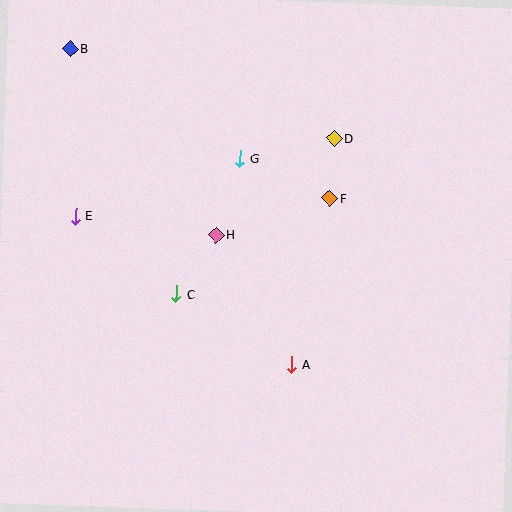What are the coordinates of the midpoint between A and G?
The midpoint between A and G is at (266, 261).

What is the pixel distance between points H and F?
The distance between H and F is 120 pixels.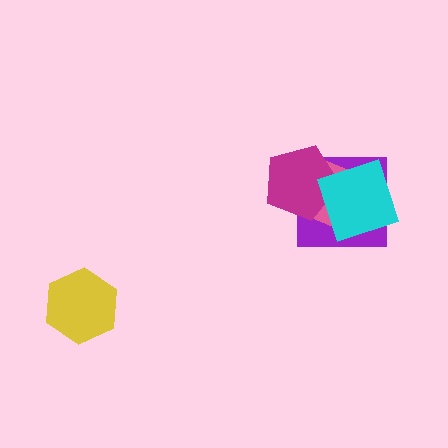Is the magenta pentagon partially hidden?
Yes, it is partially covered by another shape.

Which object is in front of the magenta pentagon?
The cyan square is in front of the magenta pentagon.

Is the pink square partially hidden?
Yes, it is partially covered by another shape.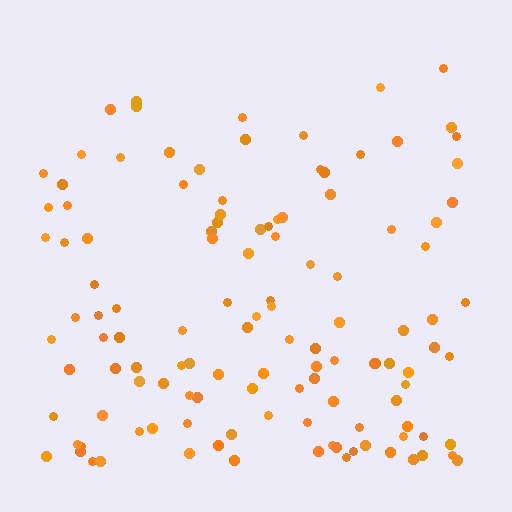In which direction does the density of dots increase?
From top to bottom, with the bottom side densest.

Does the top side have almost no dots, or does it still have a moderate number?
Still a moderate number, just noticeably fewer than the bottom.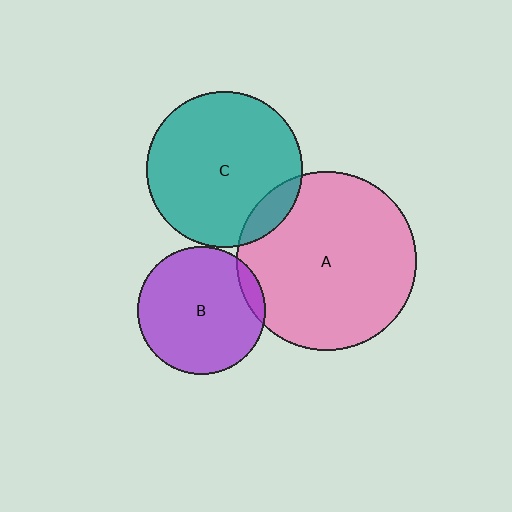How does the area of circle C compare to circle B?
Approximately 1.5 times.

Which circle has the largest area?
Circle A (pink).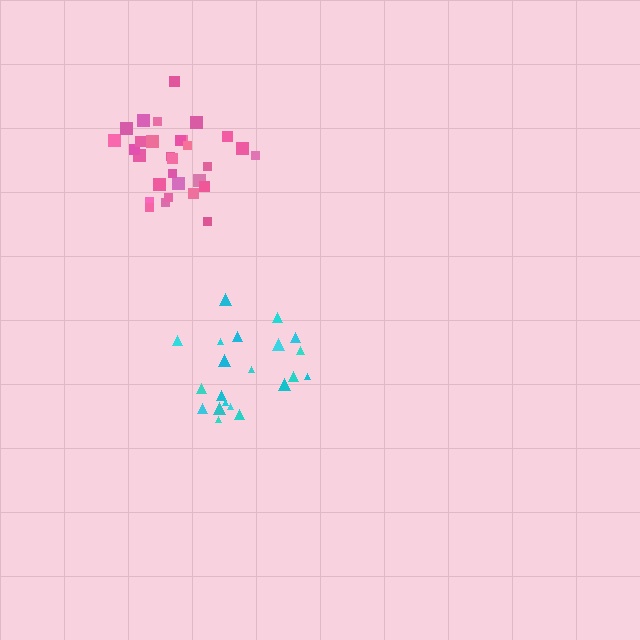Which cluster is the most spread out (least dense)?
Cyan.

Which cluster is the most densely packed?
Pink.